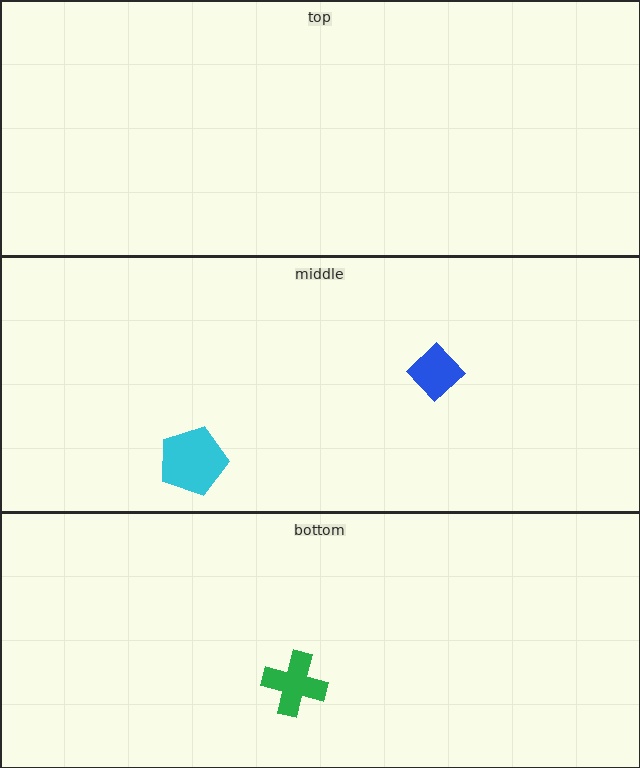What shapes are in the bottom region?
The green cross.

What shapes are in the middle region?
The cyan pentagon, the blue diamond.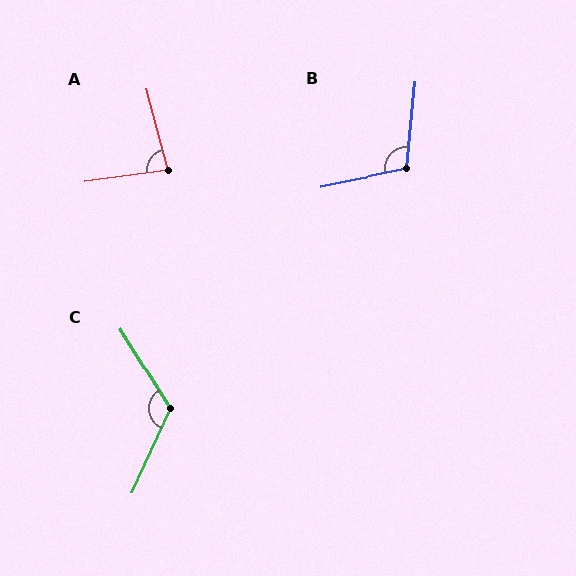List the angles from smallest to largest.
A (83°), B (107°), C (123°).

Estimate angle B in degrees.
Approximately 107 degrees.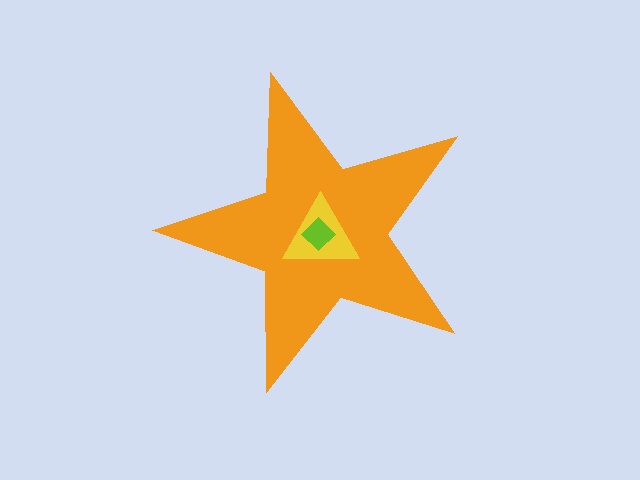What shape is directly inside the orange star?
The yellow triangle.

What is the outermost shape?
The orange star.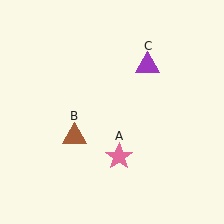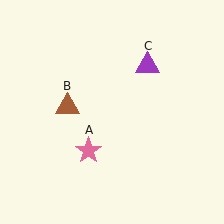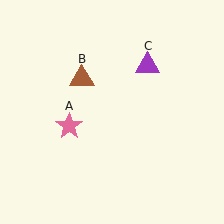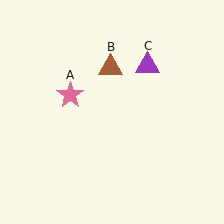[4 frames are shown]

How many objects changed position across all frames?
2 objects changed position: pink star (object A), brown triangle (object B).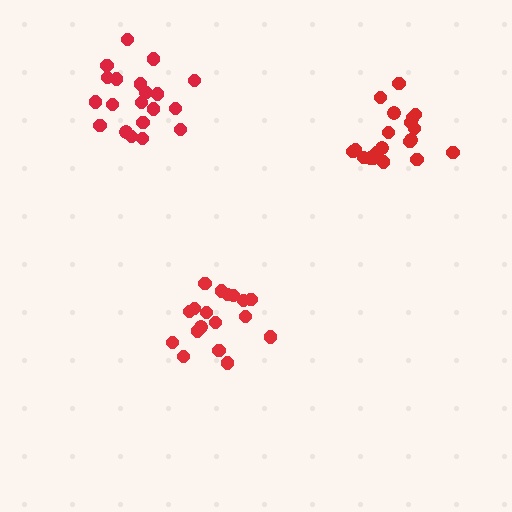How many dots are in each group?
Group 1: 20 dots, Group 2: 18 dots, Group 3: 20 dots (58 total).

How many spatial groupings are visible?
There are 3 spatial groupings.